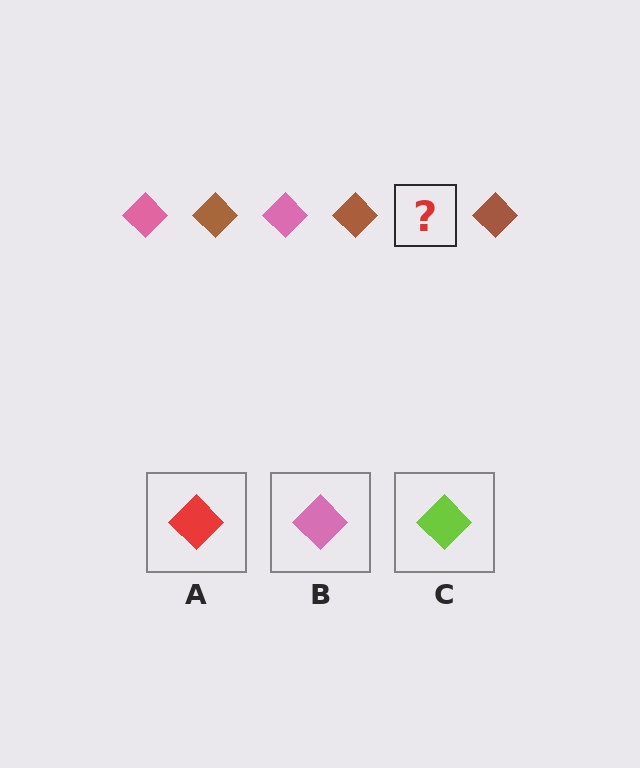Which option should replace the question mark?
Option B.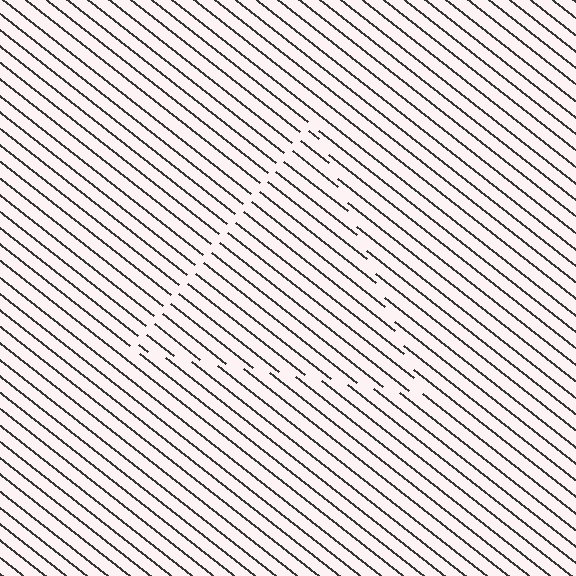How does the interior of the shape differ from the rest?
The interior of the shape contains the same grating, shifted by half a period — the contour is defined by the phase discontinuity where line-ends from the inner and outer gratings abut.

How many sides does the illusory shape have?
3 sides — the line-ends trace a triangle.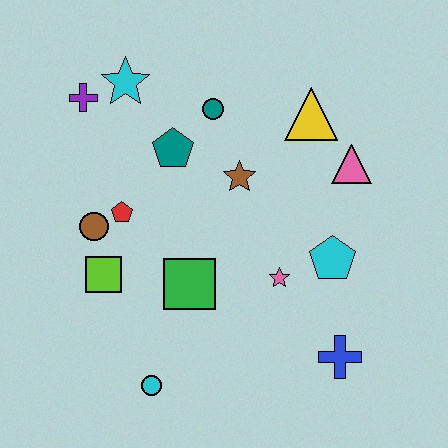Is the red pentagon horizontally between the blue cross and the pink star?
No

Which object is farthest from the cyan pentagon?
The purple cross is farthest from the cyan pentagon.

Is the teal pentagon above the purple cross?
No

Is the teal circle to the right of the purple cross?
Yes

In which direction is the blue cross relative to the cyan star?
The blue cross is below the cyan star.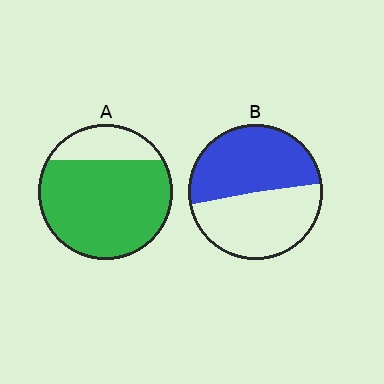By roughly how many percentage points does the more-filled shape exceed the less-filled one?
By roughly 30 percentage points (A over B).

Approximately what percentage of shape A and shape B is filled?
A is approximately 80% and B is approximately 50%.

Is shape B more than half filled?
Roughly half.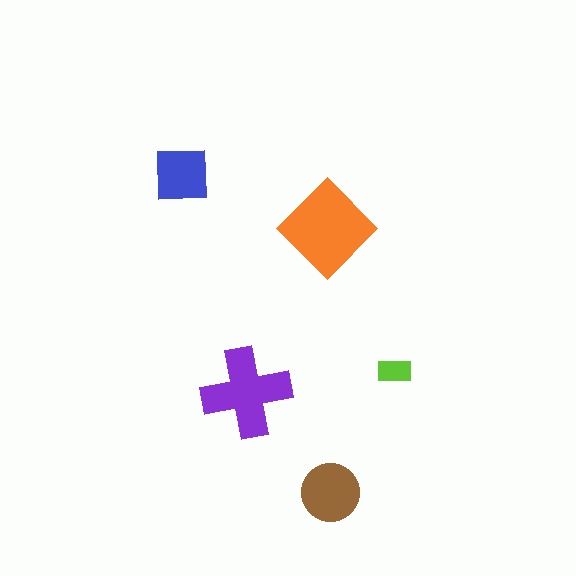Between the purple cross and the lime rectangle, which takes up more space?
The purple cross.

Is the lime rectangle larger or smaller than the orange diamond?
Smaller.